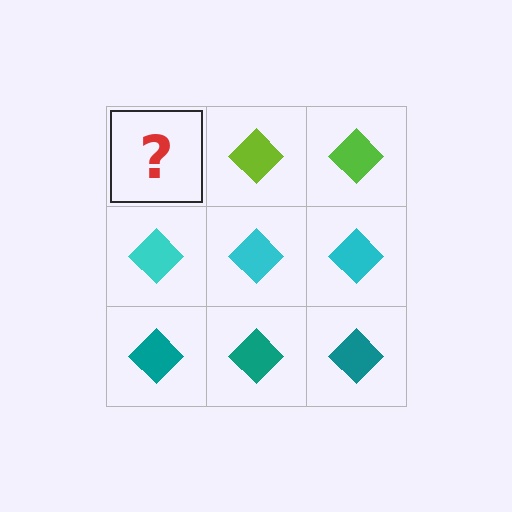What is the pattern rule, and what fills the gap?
The rule is that each row has a consistent color. The gap should be filled with a lime diamond.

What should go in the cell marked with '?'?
The missing cell should contain a lime diamond.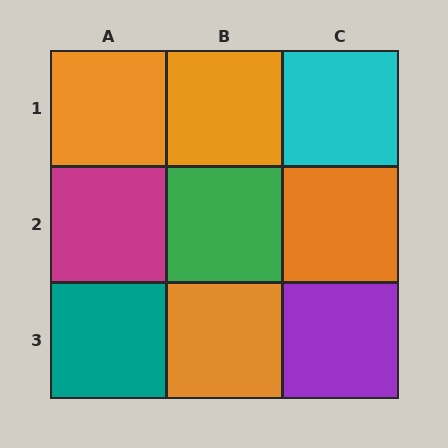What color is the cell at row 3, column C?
Purple.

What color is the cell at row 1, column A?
Orange.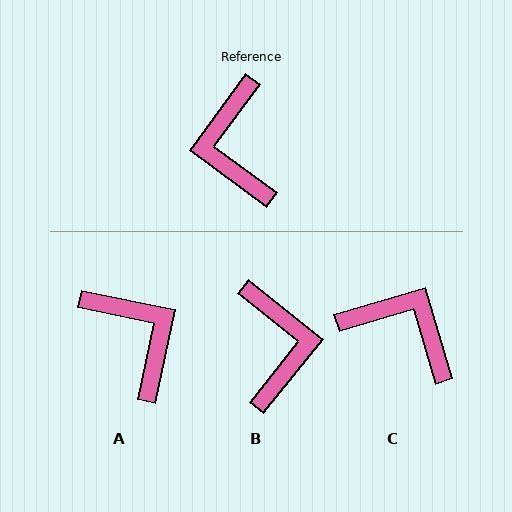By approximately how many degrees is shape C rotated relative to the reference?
Approximately 127 degrees clockwise.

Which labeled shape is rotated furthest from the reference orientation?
B, about 178 degrees away.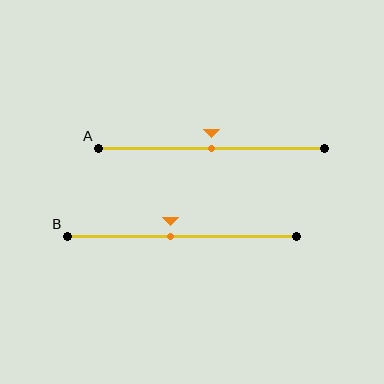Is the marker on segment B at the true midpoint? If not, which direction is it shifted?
No, the marker on segment B is shifted to the left by about 5% of the segment length.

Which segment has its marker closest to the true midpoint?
Segment A has its marker closest to the true midpoint.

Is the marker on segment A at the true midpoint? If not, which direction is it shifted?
Yes, the marker on segment A is at the true midpoint.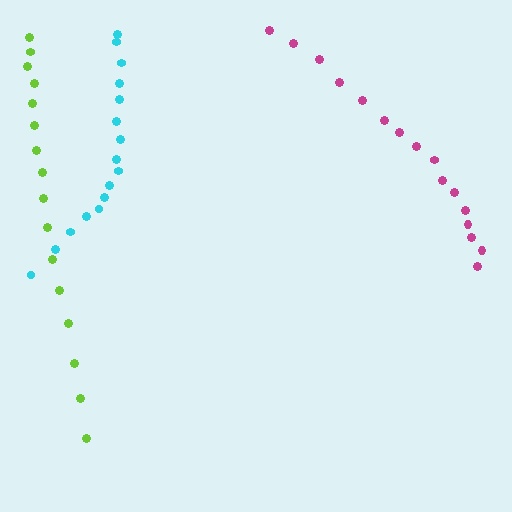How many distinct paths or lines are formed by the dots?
There are 3 distinct paths.